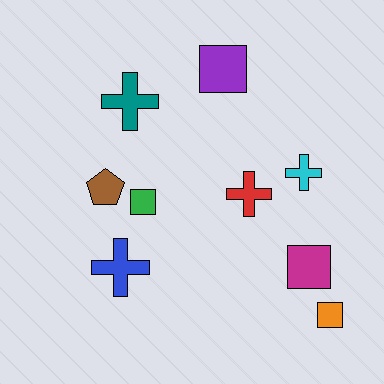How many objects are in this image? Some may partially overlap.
There are 9 objects.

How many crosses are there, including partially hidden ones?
There are 4 crosses.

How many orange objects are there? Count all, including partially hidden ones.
There is 1 orange object.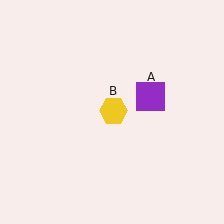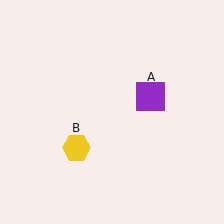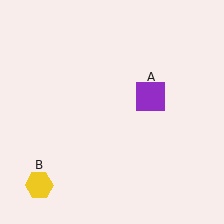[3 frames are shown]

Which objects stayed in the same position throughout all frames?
Purple square (object A) remained stationary.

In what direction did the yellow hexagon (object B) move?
The yellow hexagon (object B) moved down and to the left.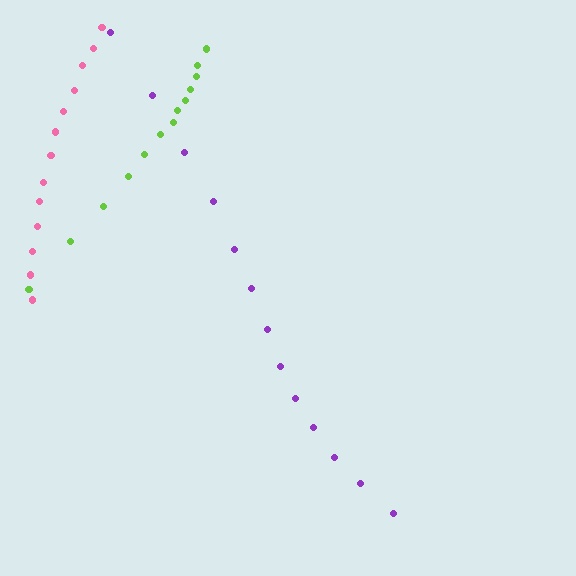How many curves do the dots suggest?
There are 3 distinct paths.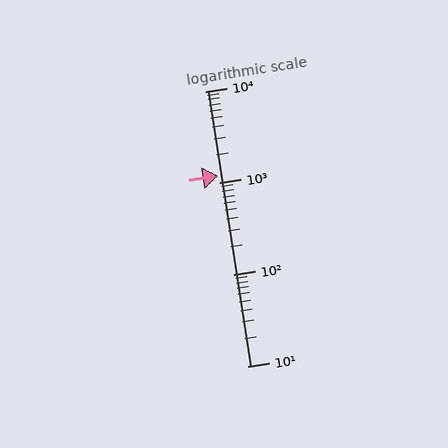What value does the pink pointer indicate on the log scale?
The pointer indicates approximately 1200.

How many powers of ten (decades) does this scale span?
The scale spans 3 decades, from 10 to 10000.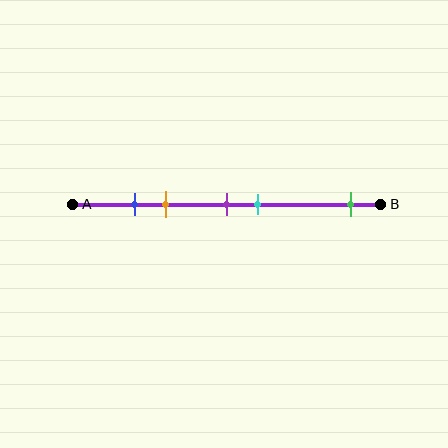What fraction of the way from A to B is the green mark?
The green mark is approximately 90% (0.9) of the way from A to B.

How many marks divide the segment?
There are 5 marks dividing the segment.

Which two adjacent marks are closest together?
The blue and orange marks are the closest adjacent pair.